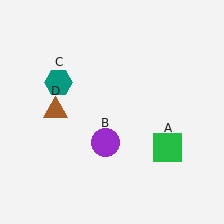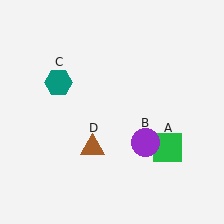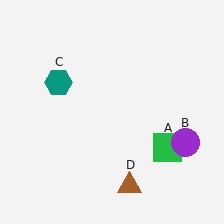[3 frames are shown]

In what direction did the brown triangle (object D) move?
The brown triangle (object D) moved down and to the right.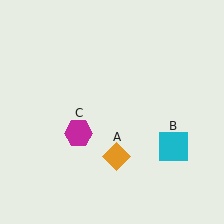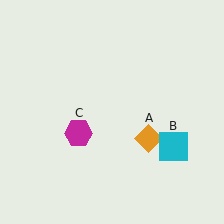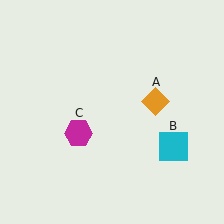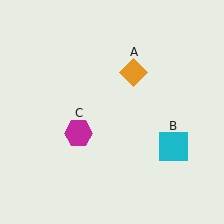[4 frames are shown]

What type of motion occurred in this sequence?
The orange diamond (object A) rotated counterclockwise around the center of the scene.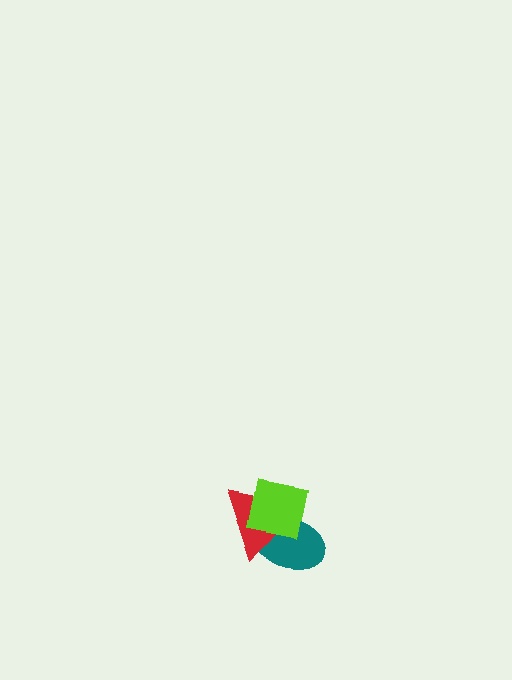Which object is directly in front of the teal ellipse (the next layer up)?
The red triangle is directly in front of the teal ellipse.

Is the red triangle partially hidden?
Yes, it is partially covered by another shape.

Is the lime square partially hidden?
No, no other shape covers it.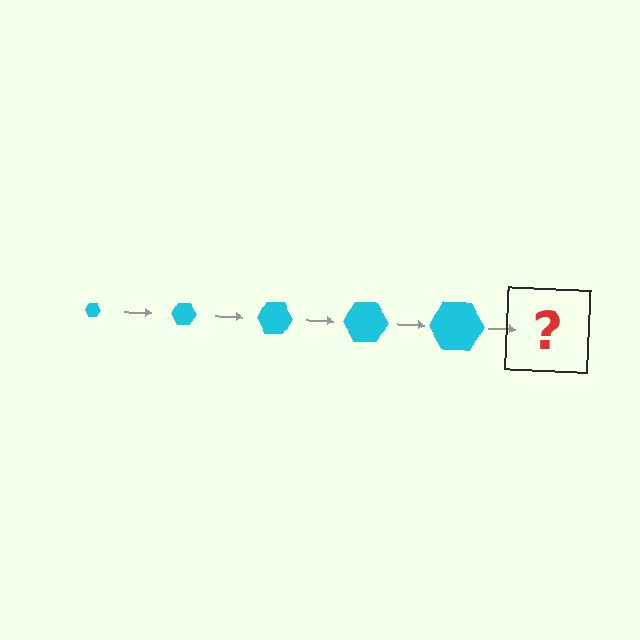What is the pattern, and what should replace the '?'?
The pattern is that the hexagon gets progressively larger each step. The '?' should be a cyan hexagon, larger than the previous one.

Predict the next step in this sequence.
The next step is a cyan hexagon, larger than the previous one.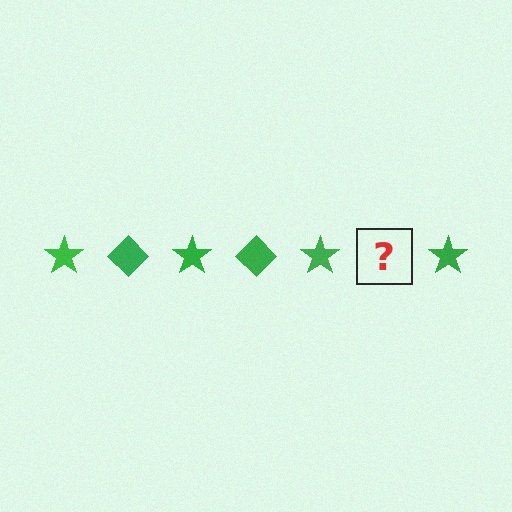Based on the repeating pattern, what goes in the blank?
The blank should be a green diamond.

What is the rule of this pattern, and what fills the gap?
The rule is that the pattern cycles through star, diamond shapes in green. The gap should be filled with a green diamond.